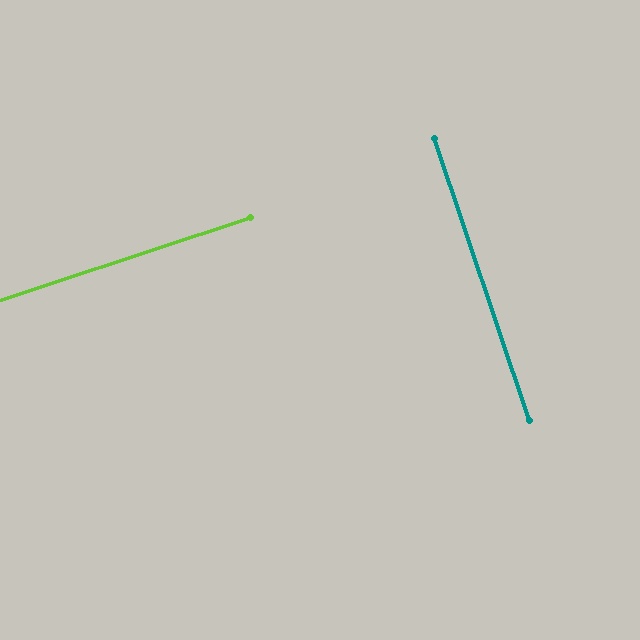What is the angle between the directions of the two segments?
Approximately 89 degrees.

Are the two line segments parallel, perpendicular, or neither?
Perpendicular — they meet at approximately 89°.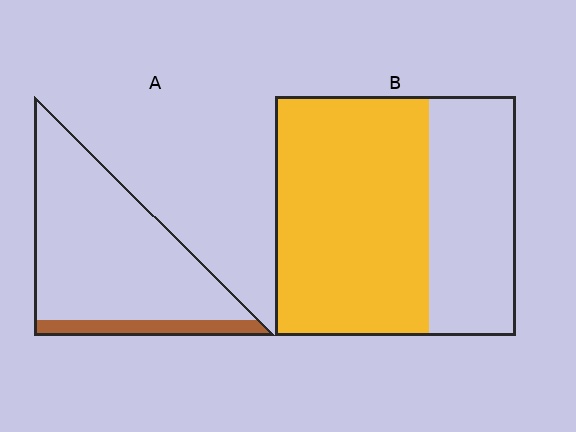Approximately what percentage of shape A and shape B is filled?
A is approximately 15% and B is approximately 65%.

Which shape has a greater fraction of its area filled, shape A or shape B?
Shape B.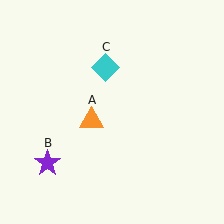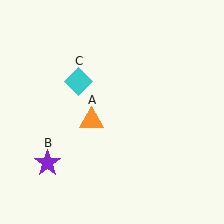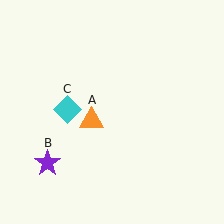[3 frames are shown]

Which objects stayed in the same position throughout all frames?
Orange triangle (object A) and purple star (object B) remained stationary.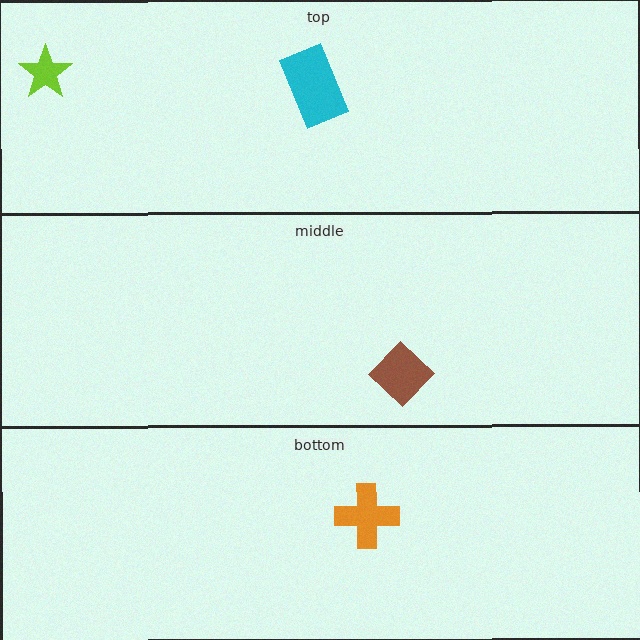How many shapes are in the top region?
2.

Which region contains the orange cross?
The bottom region.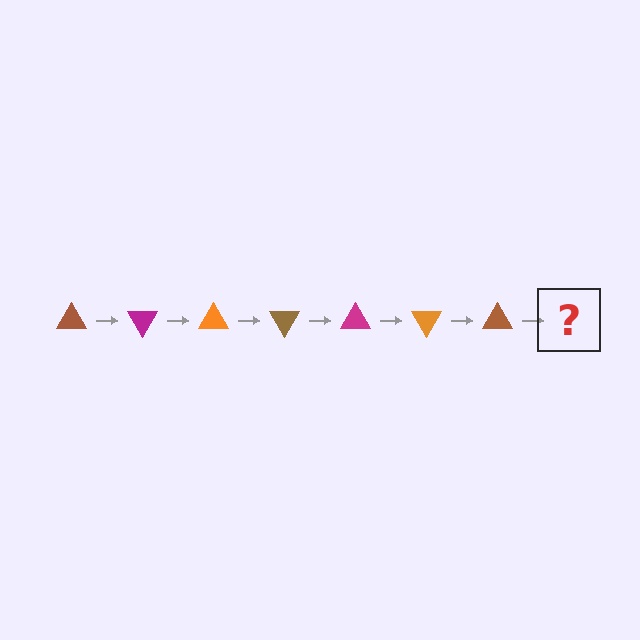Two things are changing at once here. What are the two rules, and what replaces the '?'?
The two rules are that it rotates 60 degrees each step and the color cycles through brown, magenta, and orange. The '?' should be a magenta triangle, rotated 420 degrees from the start.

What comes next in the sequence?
The next element should be a magenta triangle, rotated 420 degrees from the start.